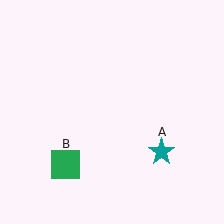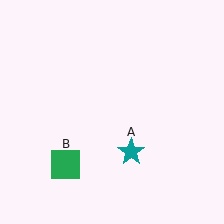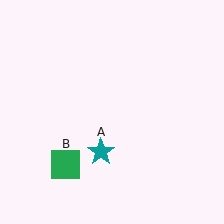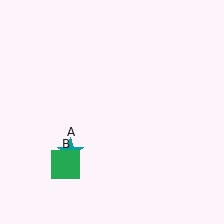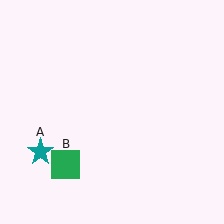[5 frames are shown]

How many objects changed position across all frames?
1 object changed position: teal star (object A).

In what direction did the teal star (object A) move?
The teal star (object A) moved left.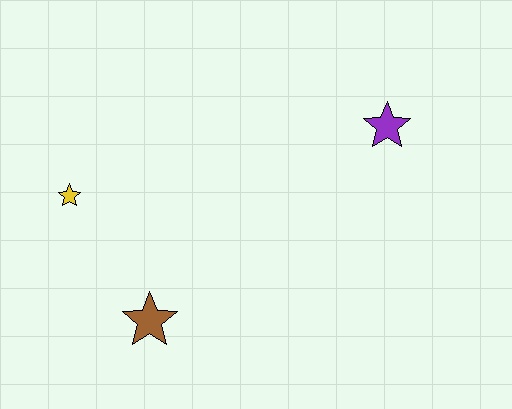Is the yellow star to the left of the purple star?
Yes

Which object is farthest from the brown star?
The purple star is farthest from the brown star.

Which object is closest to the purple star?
The brown star is closest to the purple star.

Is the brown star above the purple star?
No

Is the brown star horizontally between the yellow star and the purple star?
Yes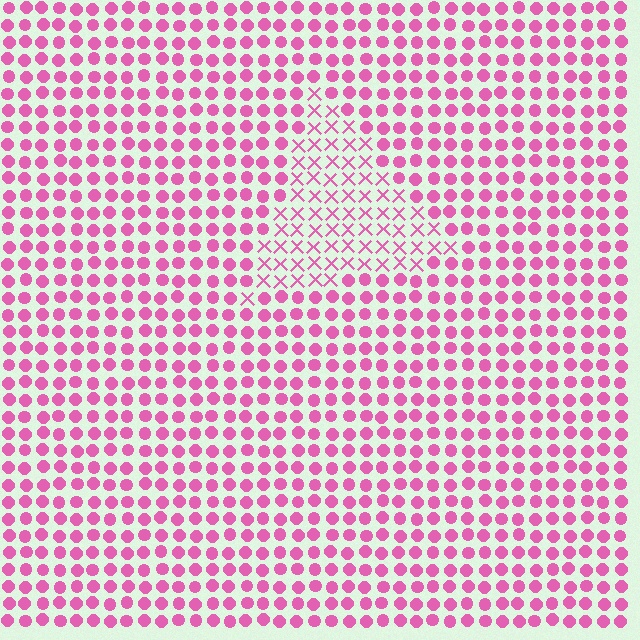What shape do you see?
I see a triangle.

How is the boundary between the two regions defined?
The boundary is defined by a change in element shape: X marks inside vs. circles outside. All elements share the same color and spacing.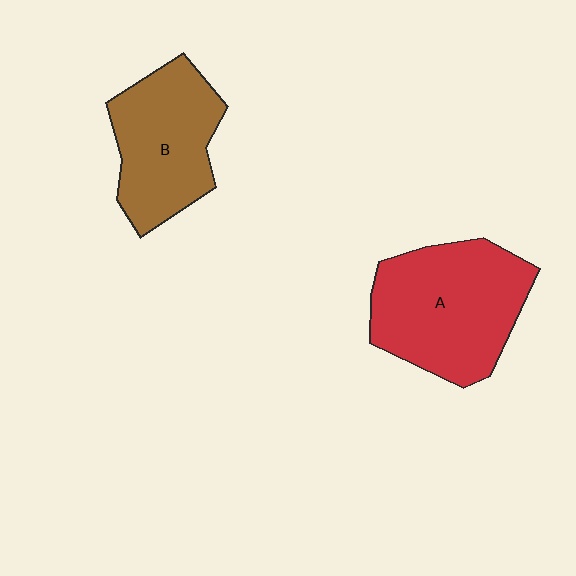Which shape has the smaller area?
Shape B (brown).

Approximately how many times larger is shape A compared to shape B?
Approximately 1.3 times.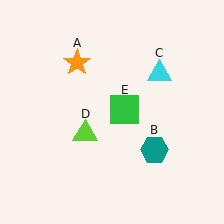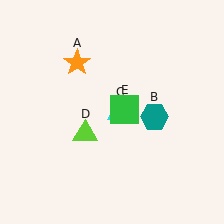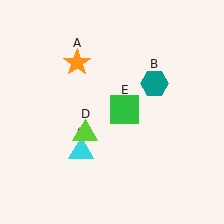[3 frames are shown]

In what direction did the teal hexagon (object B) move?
The teal hexagon (object B) moved up.